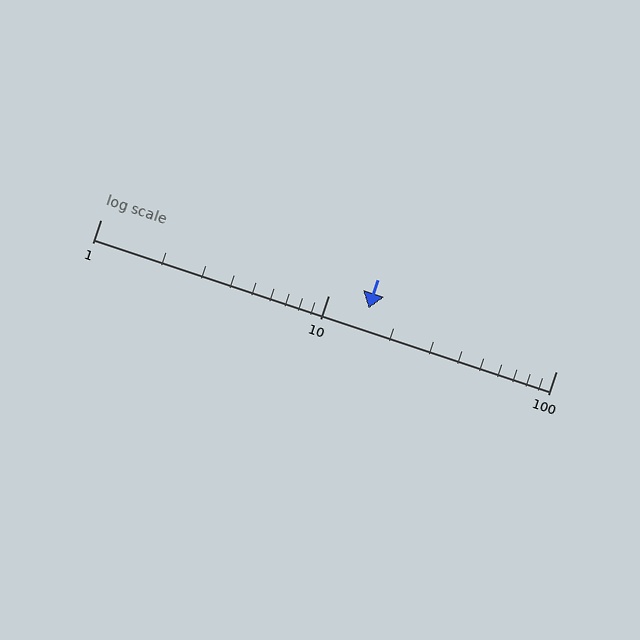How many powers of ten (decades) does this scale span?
The scale spans 2 decades, from 1 to 100.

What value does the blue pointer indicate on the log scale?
The pointer indicates approximately 15.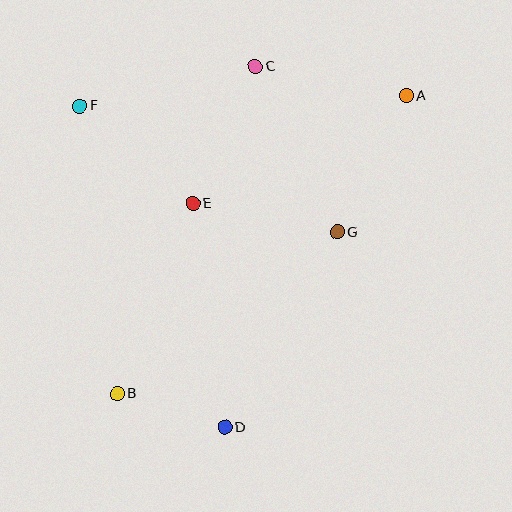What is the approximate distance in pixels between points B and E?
The distance between B and E is approximately 205 pixels.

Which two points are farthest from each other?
Points A and B are farthest from each other.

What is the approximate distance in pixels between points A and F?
The distance between A and F is approximately 327 pixels.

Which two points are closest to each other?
Points B and D are closest to each other.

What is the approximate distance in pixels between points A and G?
The distance between A and G is approximately 153 pixels.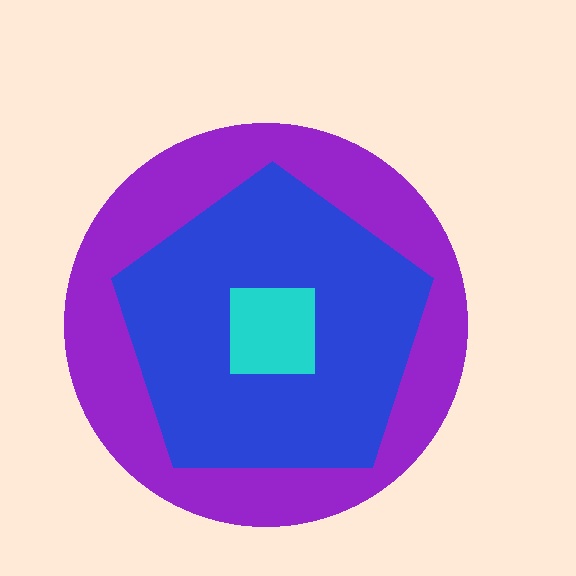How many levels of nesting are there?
3.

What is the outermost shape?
The purple circle.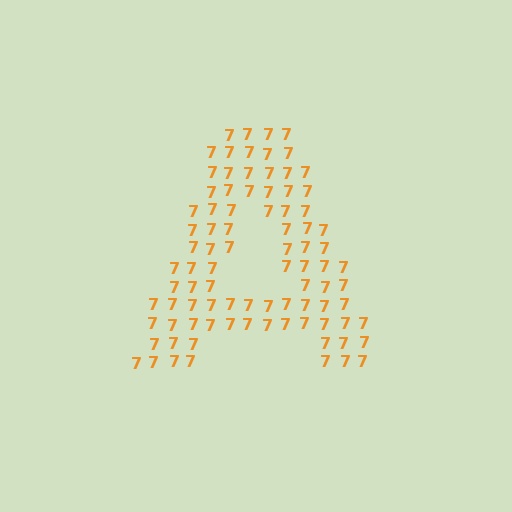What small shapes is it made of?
It is made of small digit 7's.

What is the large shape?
The large shape is the letter A.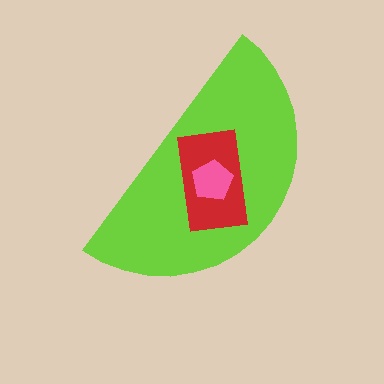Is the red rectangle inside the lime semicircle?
Yes.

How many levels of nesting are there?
3.